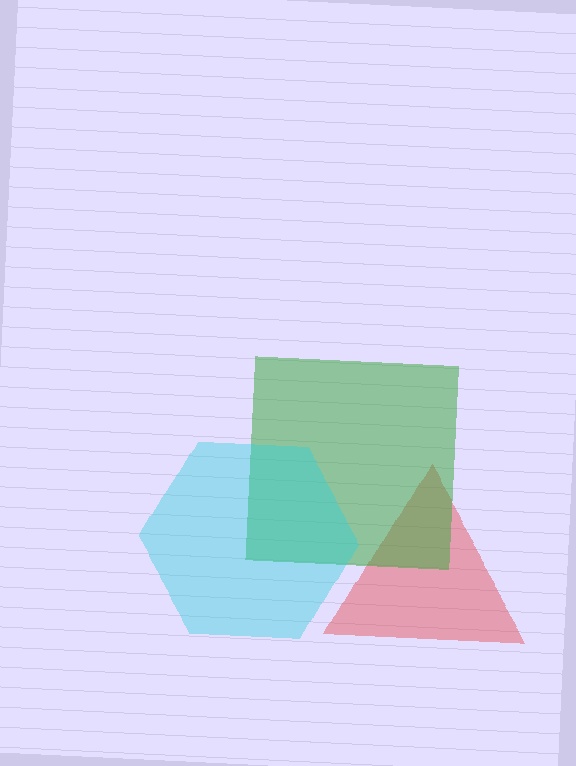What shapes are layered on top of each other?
The layered shapes are: a red triangle, a green square, a cyan hexagon.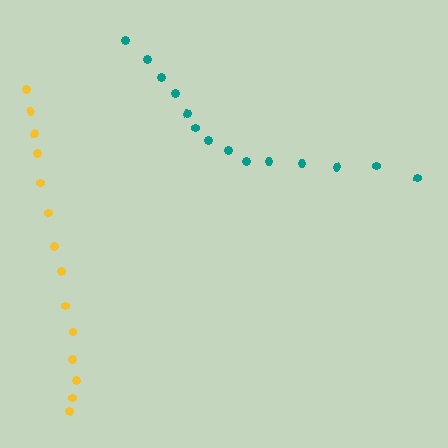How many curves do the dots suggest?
There are 2 distinct paths.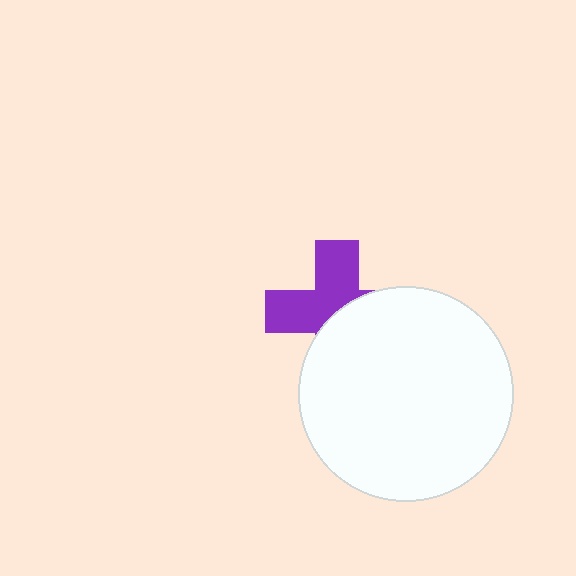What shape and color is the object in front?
The object in front is a white circle.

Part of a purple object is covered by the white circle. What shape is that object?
It is a cross.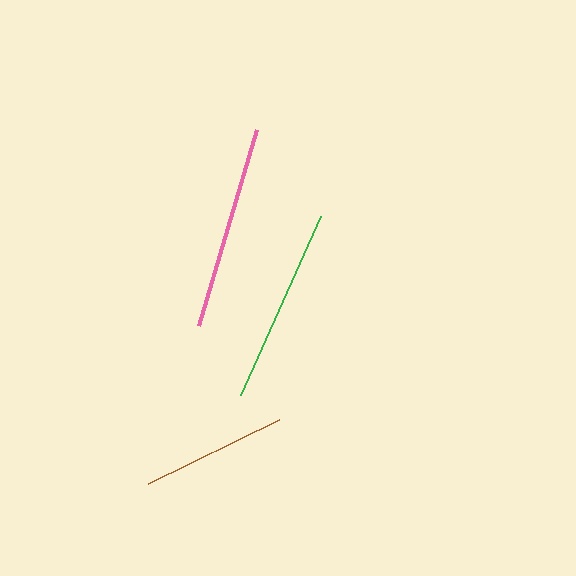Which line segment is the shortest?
The brown line is the shortest at approximately 146 pixels.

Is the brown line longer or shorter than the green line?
The green line is longer than the brown line.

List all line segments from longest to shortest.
From longest to shortest: pink, green, brown.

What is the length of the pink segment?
The pink segment is approximately 204 pixels long.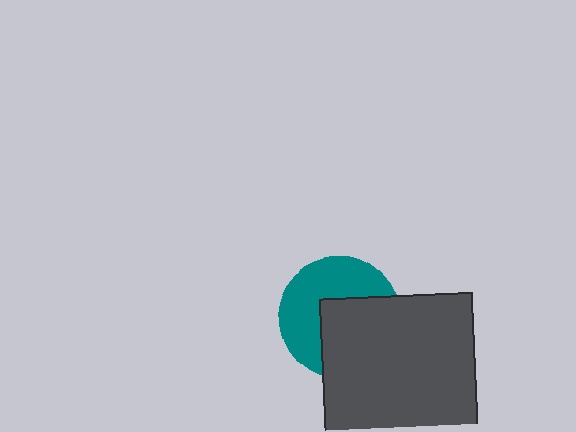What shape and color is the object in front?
The object in front is a dark gray square.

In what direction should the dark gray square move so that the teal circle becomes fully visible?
The dark gray square should move toward the lower-right. That is the shortest direction to clear the overlap and leave the teal circle fully visible.